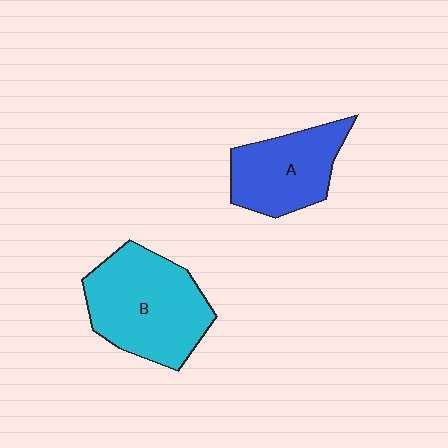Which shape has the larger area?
Shape B (cyan).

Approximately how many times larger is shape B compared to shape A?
Approximately 1.4 times.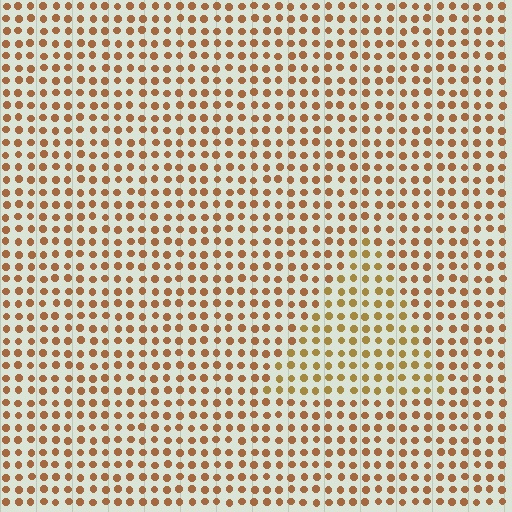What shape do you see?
I see a triangle.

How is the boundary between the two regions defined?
The boundary is defined purely by a slight shift in hue (about 19 degrees). Spacing, size, and orientation are identical on both sides.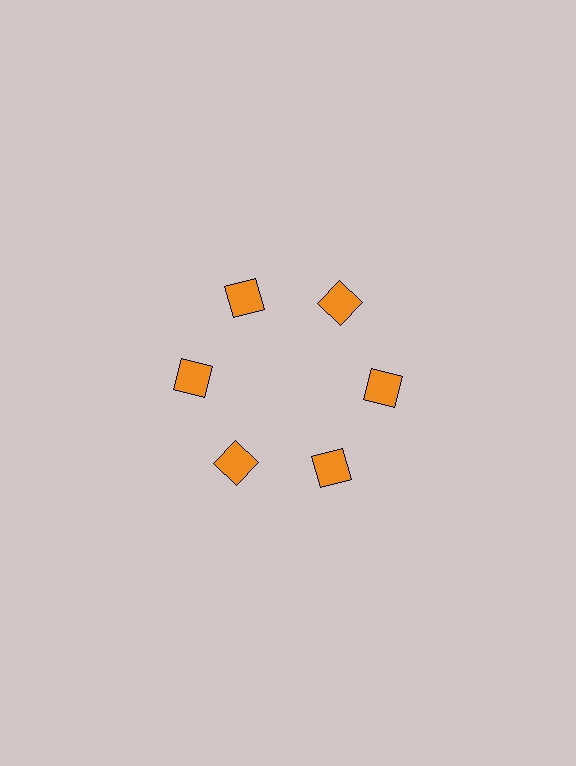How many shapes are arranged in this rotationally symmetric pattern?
There are 6 shapes, arranged in 6 groups of 1.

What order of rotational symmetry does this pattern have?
This pattern has 6-fold rotational symmetry.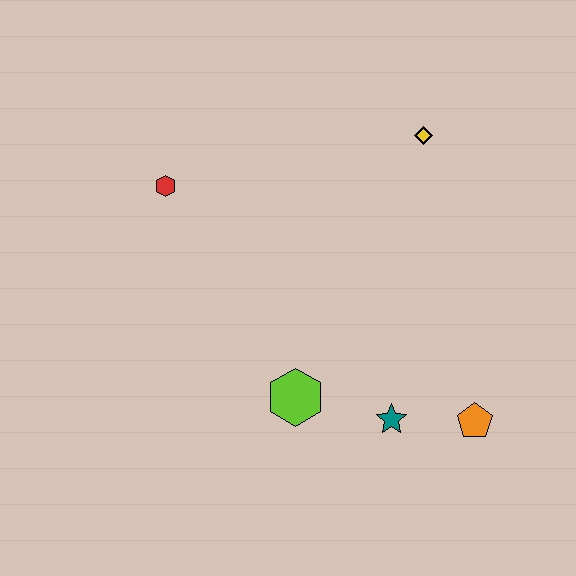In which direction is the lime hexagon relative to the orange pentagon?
The lime hexagon is to the left of the orange pentagon.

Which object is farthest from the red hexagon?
The orange pentagon is farthest from the red hexagon.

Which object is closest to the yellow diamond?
The red hexagon is closest to the yellow diamond.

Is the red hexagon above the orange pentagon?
Yes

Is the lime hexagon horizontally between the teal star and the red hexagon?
Yes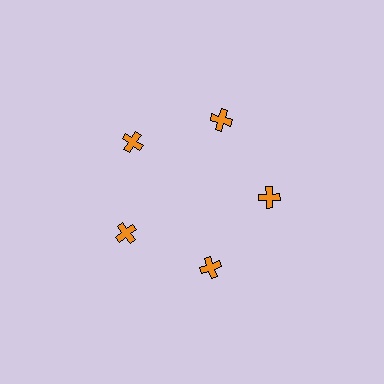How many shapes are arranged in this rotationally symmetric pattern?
There are 5 shapes, arranged in 5 groups of 1.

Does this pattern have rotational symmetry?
Yes, this pattern has 5-fold rotational symmetry. It looks the same after rotating 72 degrees around the center.